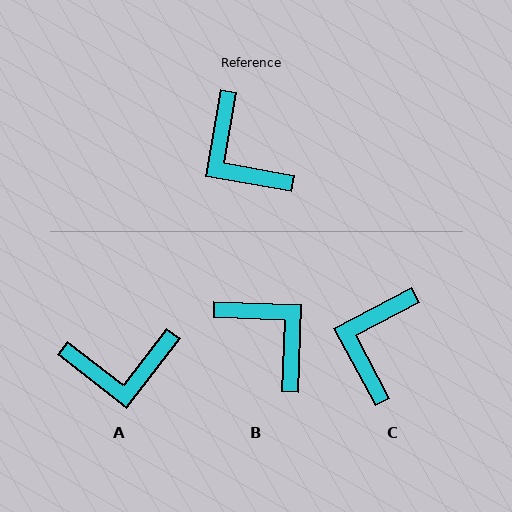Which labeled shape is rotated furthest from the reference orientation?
B, about 172 degrees away.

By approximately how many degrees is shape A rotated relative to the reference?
Approximately 63 degrees counter-clockwise.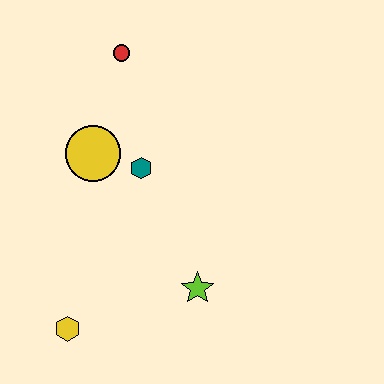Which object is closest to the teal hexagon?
The yellow circle is closest to the teal hexagon.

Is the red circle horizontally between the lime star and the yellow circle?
Yes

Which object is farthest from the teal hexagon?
The yellow hexagon is farthest from the teal hexagon.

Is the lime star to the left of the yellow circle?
No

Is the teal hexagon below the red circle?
Yes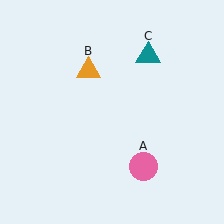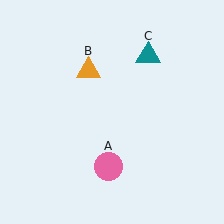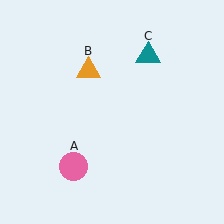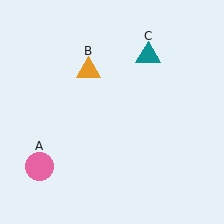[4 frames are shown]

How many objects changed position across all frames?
1 object changed position: pink circle (object A).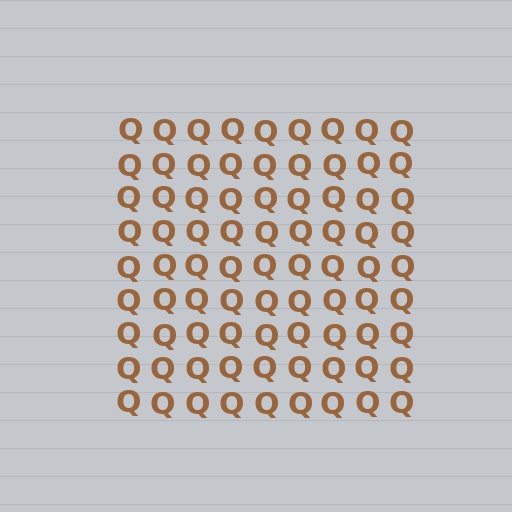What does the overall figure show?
The overall figure shows a square.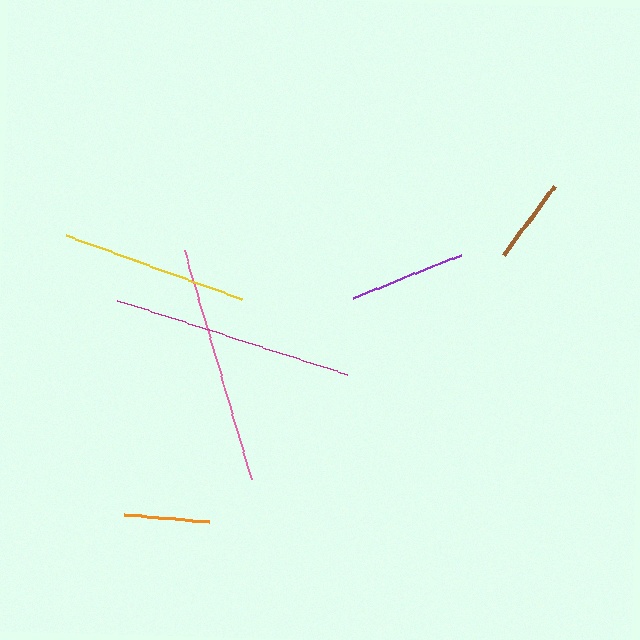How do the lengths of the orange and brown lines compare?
The orange and brown lines are approximately the same length.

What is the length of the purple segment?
The purple segment is approximately 117 pixels long.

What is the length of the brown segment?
The brown segment is approximately 85 pixels long.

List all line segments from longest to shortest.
From longest to shortest: magenta, pink, yellow, purple, orange, brown.